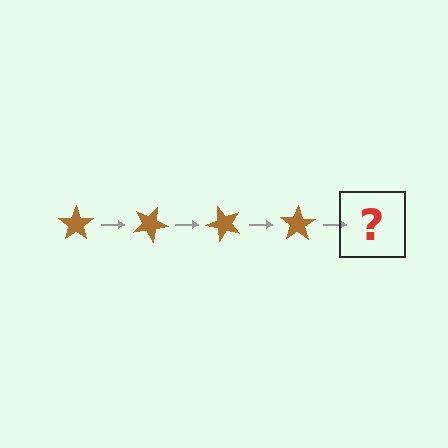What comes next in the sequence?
The next element should be a brown star rotated 100 degrees.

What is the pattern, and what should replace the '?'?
The pattern is that the star rotates 25 degrees each step. The '?' should be a brown star rotated 100 degrees.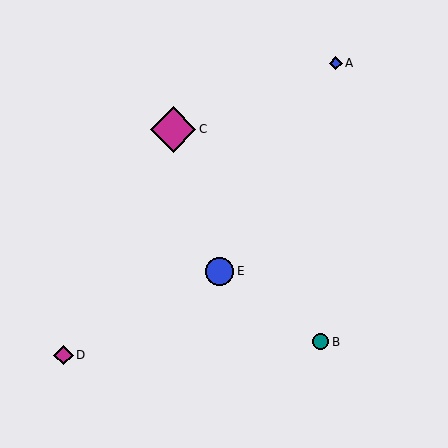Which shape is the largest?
The magenta diamond (labeled C) is the largest.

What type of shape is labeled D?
Shape D is a magenta diamond.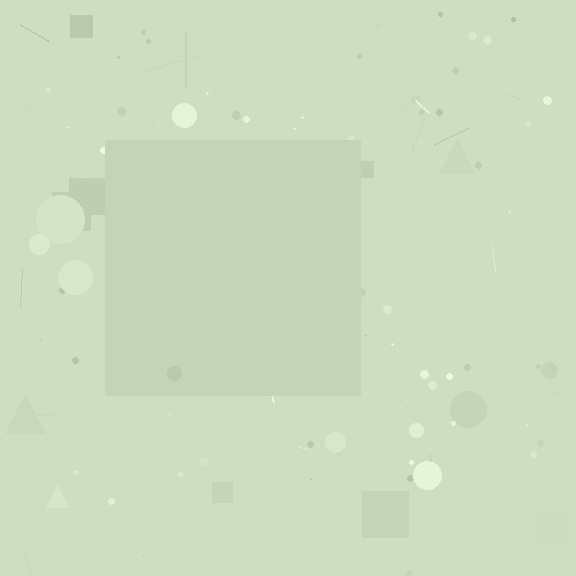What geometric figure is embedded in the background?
A square is embedded in the background.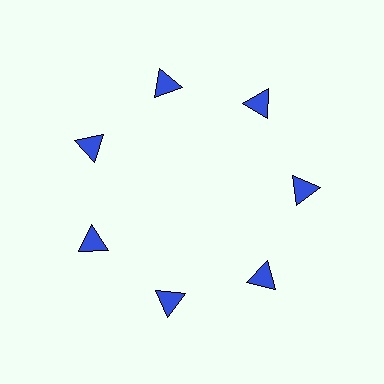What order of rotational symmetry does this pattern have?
This pattern has 7-fold rotational symmetry.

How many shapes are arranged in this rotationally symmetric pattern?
There are 7 shapes, arranged in 7 groups of 1.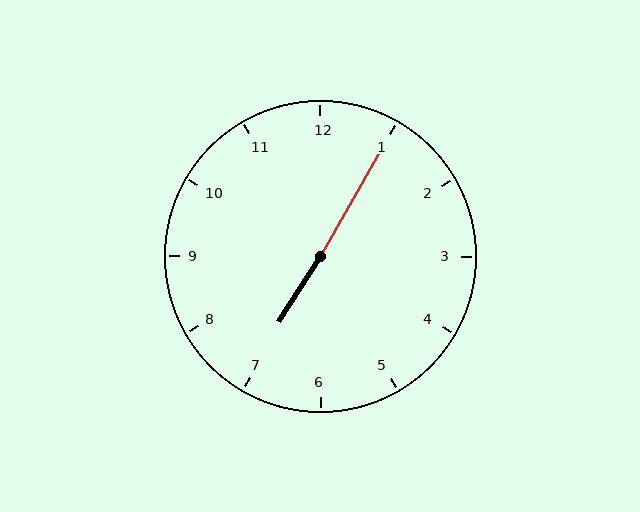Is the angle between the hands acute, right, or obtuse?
It is obtuse.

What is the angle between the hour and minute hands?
Approximately 178 degrees.